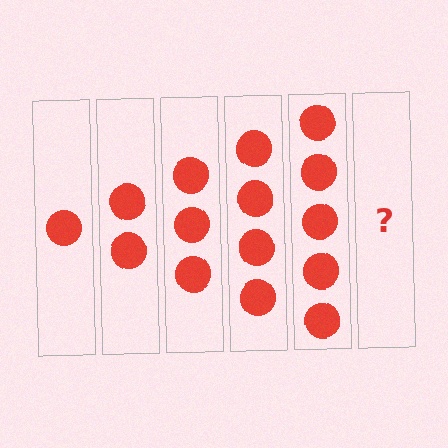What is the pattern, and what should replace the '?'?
The pattern is that each step adds one more circle. The '?' should be 6 circles.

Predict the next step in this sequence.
The next step is 6 circles.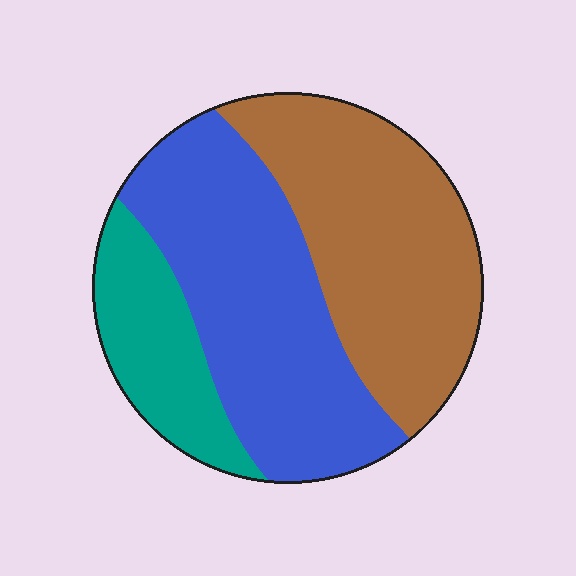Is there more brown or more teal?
Brown.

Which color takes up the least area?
Teal, at roughly 20%.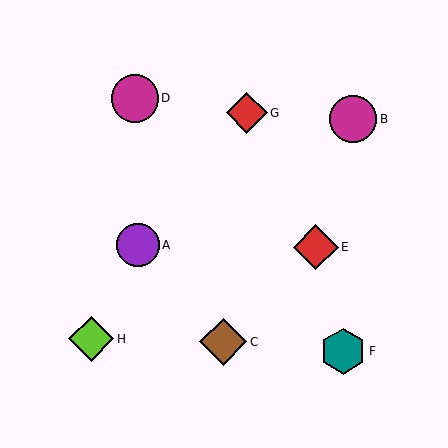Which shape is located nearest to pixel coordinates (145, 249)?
The purple circle (labeled A) at (138, 245) is nearest to that location.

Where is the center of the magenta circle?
The center of the magenta circle is at (353, 119).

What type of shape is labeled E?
Shape E is a red diamond.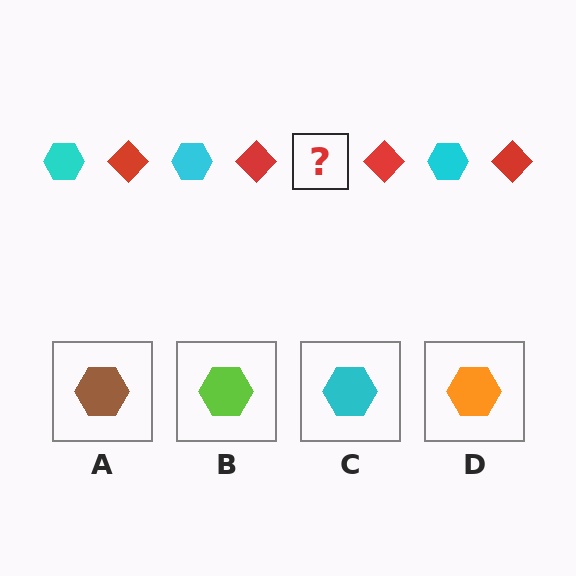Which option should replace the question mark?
Option C.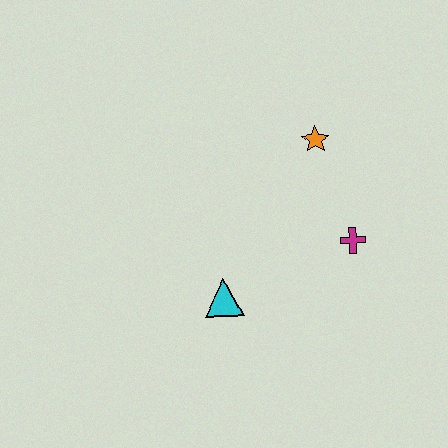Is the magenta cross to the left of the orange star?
No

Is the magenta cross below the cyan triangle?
No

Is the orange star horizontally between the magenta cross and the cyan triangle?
Yes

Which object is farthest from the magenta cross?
The cyan triangle is farthest from the magenta cross.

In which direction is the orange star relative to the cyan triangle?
The orange star is above the cyan triangle.